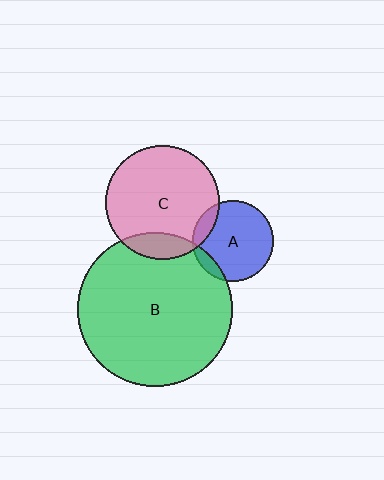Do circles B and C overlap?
Yes.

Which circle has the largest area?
Circle B (green).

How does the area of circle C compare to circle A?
Approximately 2.0 times.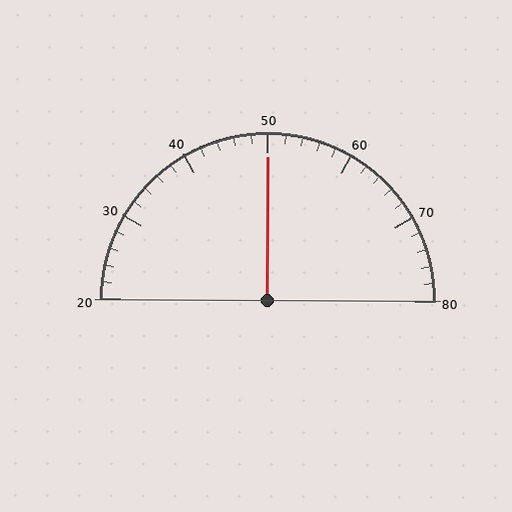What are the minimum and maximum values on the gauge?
The gauge ranges from 20 to 80.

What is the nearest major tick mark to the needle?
The nearest major tick mark is 50.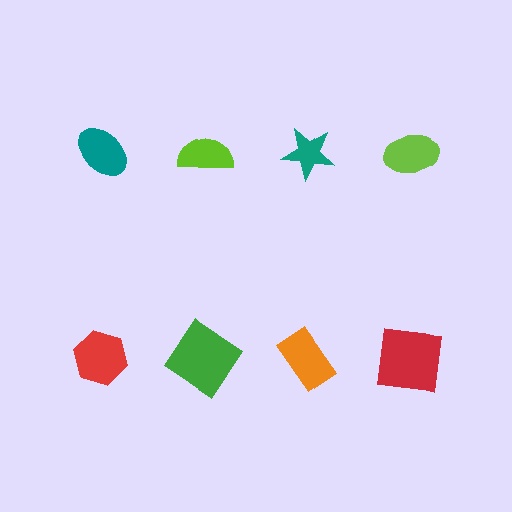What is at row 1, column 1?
A teal ellipse.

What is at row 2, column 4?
A red square.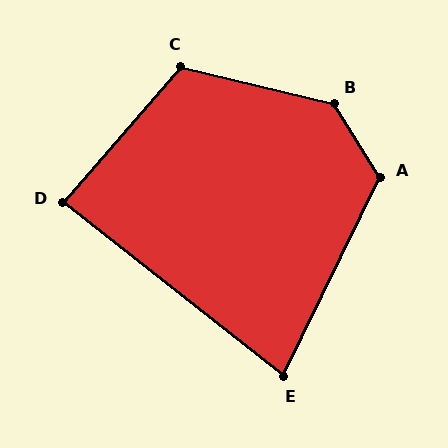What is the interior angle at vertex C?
Approximately 118 degrees (obtuse).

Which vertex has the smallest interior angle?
E, at approximately 78 degrees.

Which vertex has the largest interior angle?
B, at approximately 136 degrees.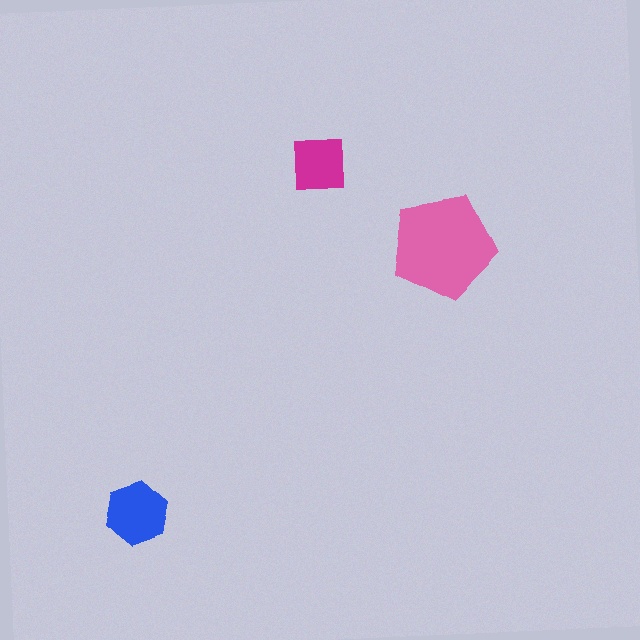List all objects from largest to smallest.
The pink pentagon, the blue hexagon, the magenta square.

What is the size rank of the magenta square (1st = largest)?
3rd.